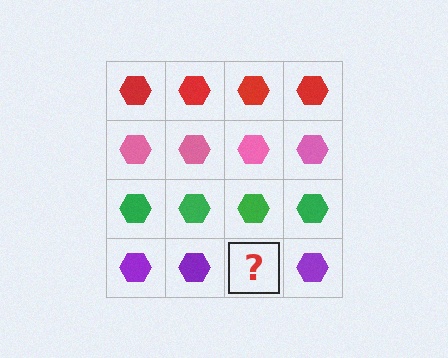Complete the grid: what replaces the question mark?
The question mark should be replaced with a purple hexagon.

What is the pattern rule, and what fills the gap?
The rule is that each row has a consistent color. The gap should be filled with a purple hexagon.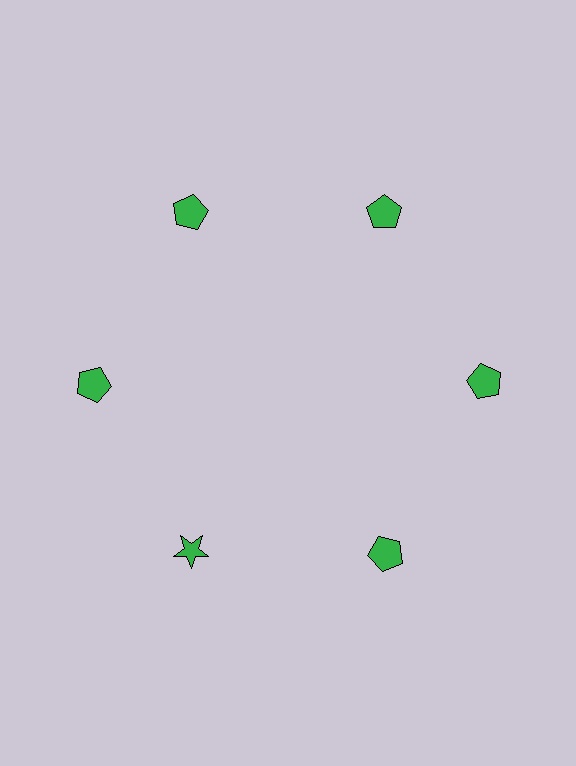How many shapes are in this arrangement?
There are 6 shapes arranged in a ring pattern.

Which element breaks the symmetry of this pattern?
The green star at roughly the 7 o'clock position breaks the symmetry. All other shapes are green pentagons.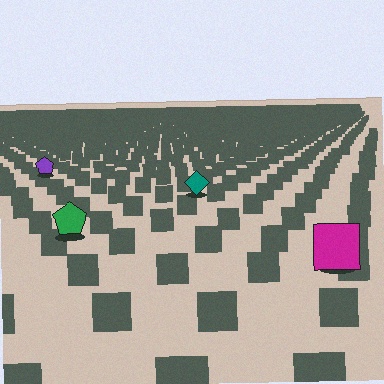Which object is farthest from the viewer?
The purple pentagon is farthest from the viewer. It appears smaller and the ground texture around it is denser.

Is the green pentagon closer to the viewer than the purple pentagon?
Yes. The green pentagon is closer — you can tell from the texture gradient: the ground texture is coarser near it.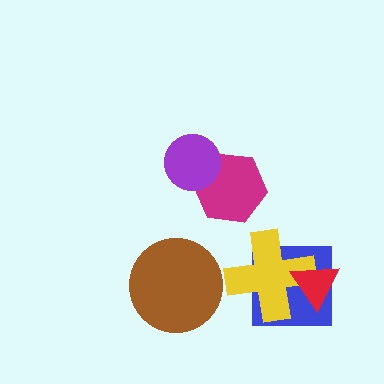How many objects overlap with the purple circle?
1 object overlaps with the purple circle.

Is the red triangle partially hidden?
No, no other shape covers it.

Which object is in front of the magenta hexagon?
The purple circle is in front of the magenta hexagon.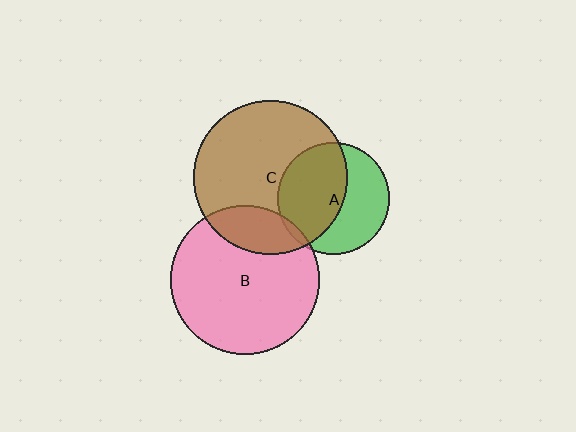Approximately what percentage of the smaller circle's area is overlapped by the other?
Approximately 20%.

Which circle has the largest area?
Circle C (brown).